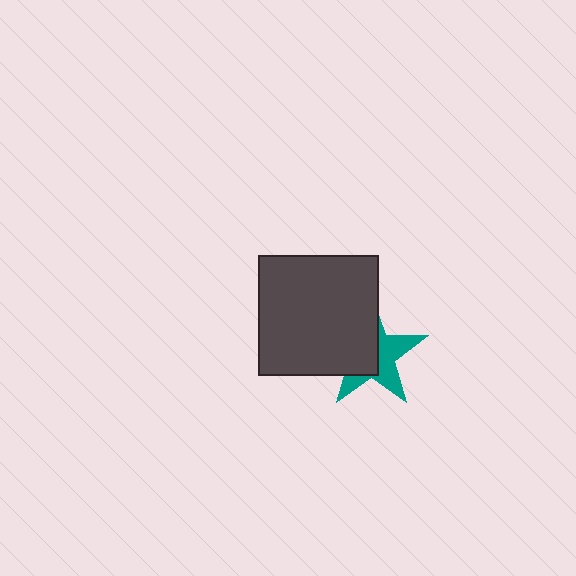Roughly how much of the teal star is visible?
About half of it is visible (roughly 47%).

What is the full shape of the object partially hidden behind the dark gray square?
The partially hidden object is a teal star.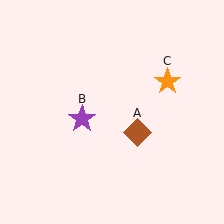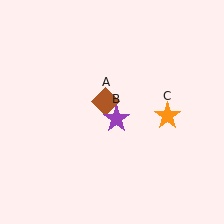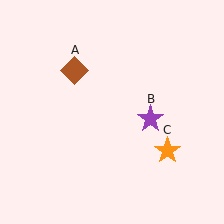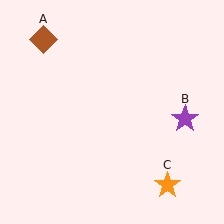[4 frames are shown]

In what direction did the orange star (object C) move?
The orange star (object C) moved down.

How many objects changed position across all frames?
3 objects changed position: brown diamond (object A), purple star (object B), orange star (object C).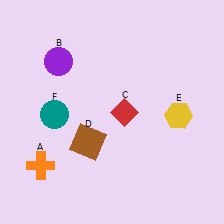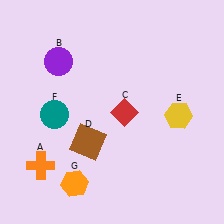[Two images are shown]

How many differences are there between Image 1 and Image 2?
There is 1 difference between the two images.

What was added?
An orange hexagon (G) was added in Image 2.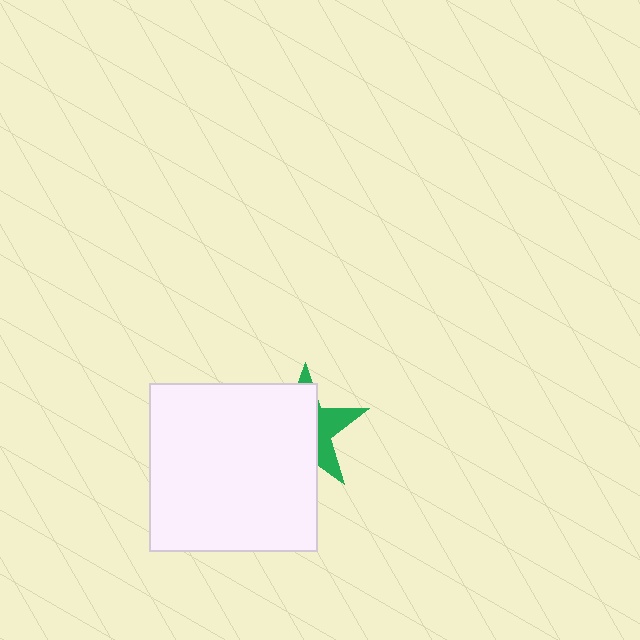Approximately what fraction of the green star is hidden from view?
Roughly 65% of the green star is hidden behind the white square.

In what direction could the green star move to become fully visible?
The green star could move right. That would shift it out from behind the white square entirely.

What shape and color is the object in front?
The object in front is a white square.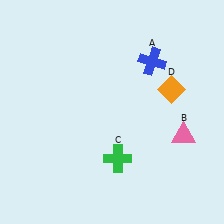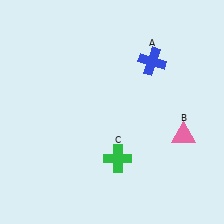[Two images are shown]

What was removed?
The orange diamond (D) was removed in Image 2.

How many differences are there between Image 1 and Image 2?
There is 1 difference between the two images.